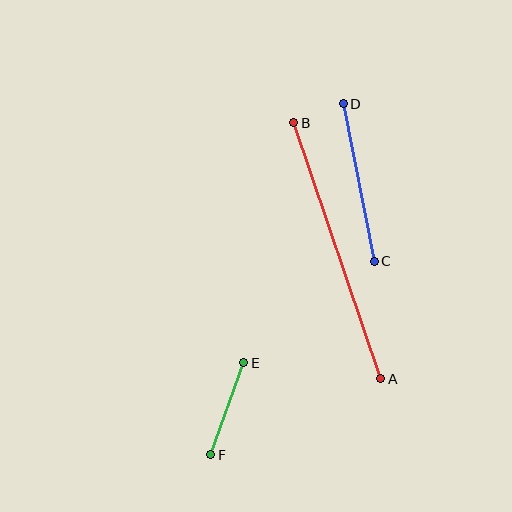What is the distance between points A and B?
The distance is approximately 270 pixels.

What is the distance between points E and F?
The distance is approximately 98 pixels.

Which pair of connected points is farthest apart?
Points A and B are farthest apart.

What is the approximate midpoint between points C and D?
The midpoint is at approximately (359, 182) pixels.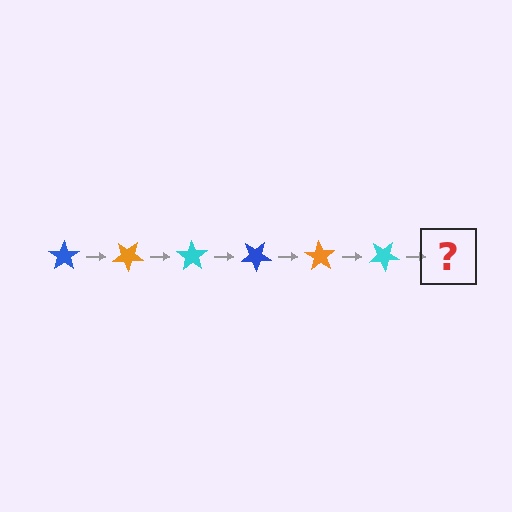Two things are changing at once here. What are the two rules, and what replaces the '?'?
The two rules are that it rotates 35 degrees each step and the color cycles through blue, orange, and cyan. The '?' should be a blue star, rotated 210 degrees from the start.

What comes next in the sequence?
The next element should be a blue star, rotated 210 degrees from the start.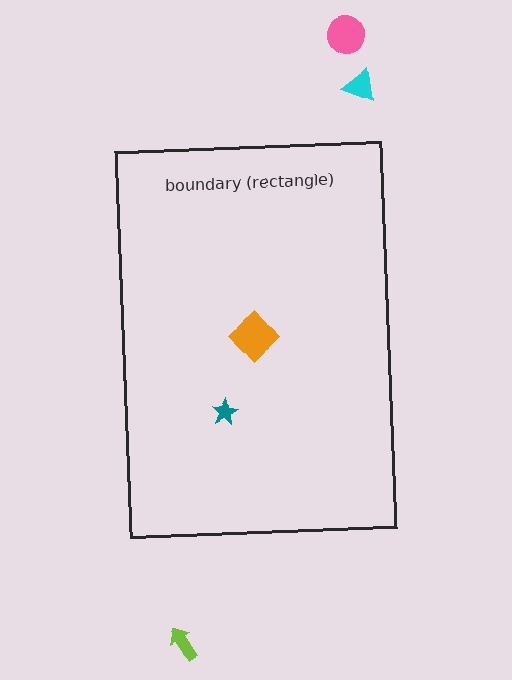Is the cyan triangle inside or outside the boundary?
Outside.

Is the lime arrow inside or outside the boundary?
Outside.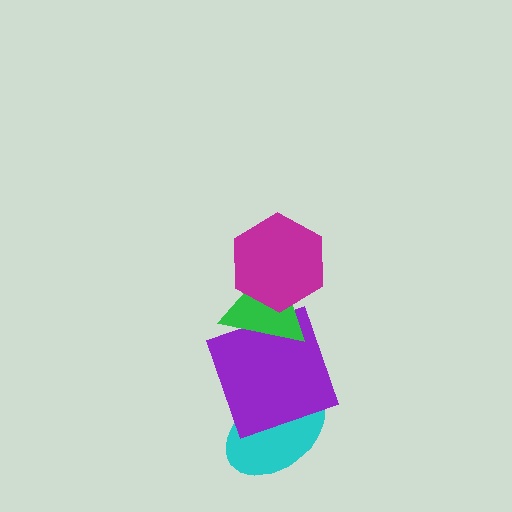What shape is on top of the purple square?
The green triangle is on top of the purple square.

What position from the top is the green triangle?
The green triangle is 2nd from the top.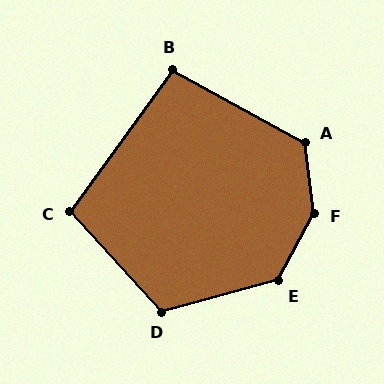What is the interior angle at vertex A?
Approximately 125 degrees (obtuse).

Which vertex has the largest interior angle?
F, at approximately 145 degrees.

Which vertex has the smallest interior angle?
B, at approximately 97 degrees.